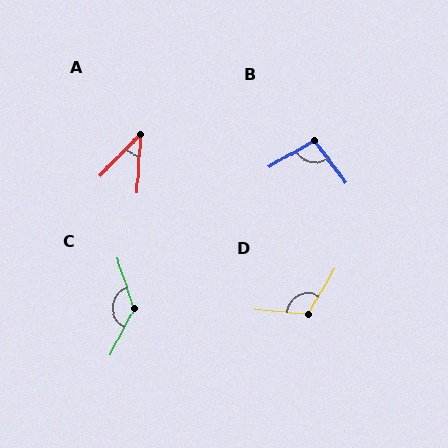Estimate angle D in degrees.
Approximately 117 degrees.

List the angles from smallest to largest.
A (41°), B (97°), D (117°), C (135°).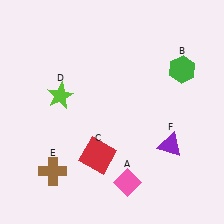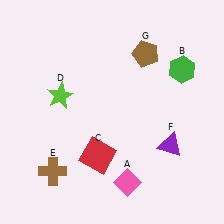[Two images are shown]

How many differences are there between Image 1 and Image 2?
There is 1 difference between the two images.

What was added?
A brown pentagon (G) was added in Image 2.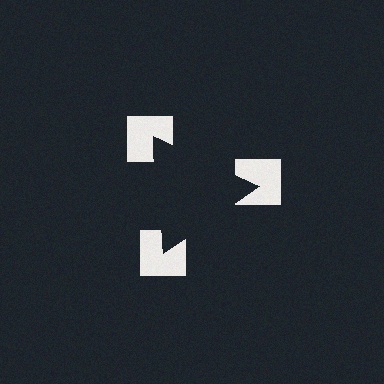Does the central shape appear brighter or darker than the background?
It typically appears slightly darker than the background, even though no actual brightness change is drawn.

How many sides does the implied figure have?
3 sides.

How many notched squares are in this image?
There are 3 — one at each vertex of the illusory triangle.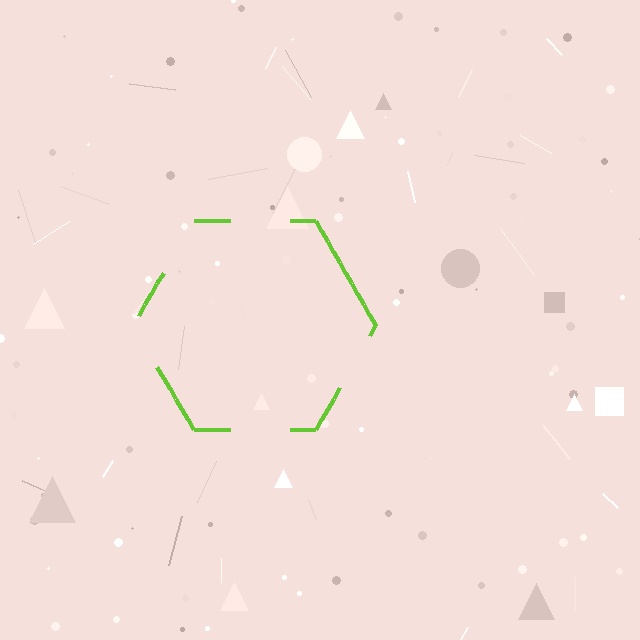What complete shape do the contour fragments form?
The contour fragments form a hexagon.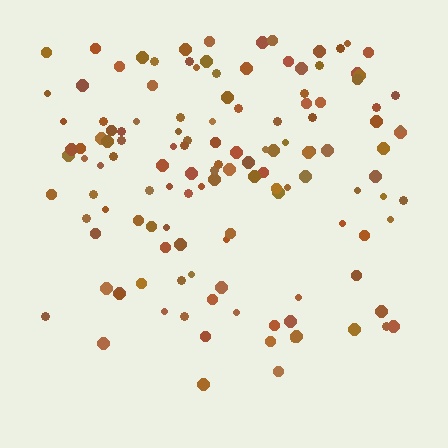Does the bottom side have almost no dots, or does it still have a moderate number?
Still a moderate number, just noticeably fewer than the top.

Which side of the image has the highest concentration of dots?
The top.